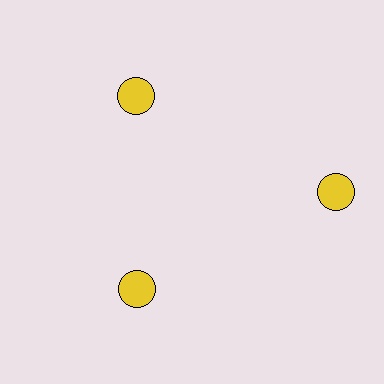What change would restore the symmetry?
The symmetry would be restored by moving it inward, back onto the ring so that all 3 circles sit at equal angles and equal distance from the center.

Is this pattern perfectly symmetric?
No. The 3 yellow circles are arranged in a ring, but one element near the 3 o'clock position is pushed outward from the center, breaking the 3-fold rotational symmetry.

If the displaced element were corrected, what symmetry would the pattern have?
It would have 3-fold rotational symmetry — the pattern would map onto itself every 120 degrees.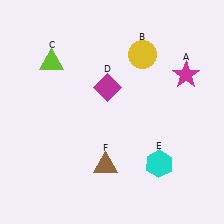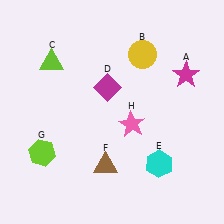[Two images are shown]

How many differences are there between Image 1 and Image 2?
There are 2 differences between the two images.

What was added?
A lime hexagon (G), a pink star (H) were added in Image 2.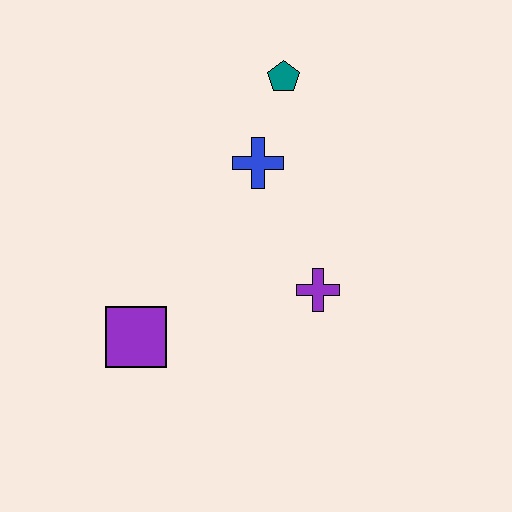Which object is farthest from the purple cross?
The teal pentagon is farthest from the purple cross.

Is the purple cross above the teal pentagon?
No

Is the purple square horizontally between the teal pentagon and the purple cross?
No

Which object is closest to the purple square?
The purple cross is closest to the purple square.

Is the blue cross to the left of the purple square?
No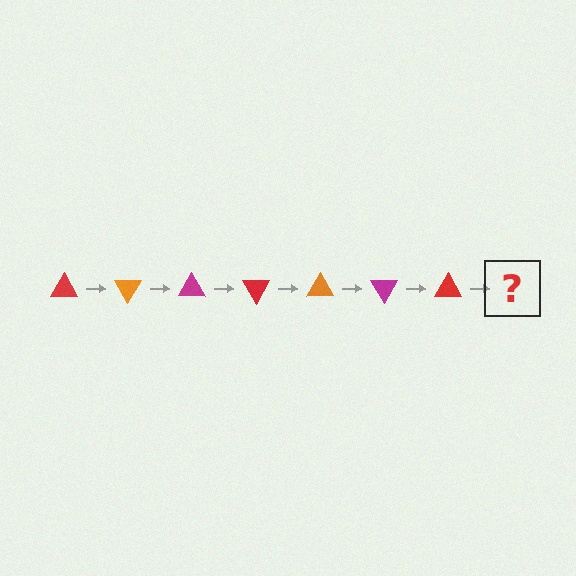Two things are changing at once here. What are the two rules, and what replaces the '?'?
The two rules are that it rotates 60 degrees each step and the color cycles through red, orange, and magenta. The '?' should be an orange triangle, rotated 420 degrees from the start.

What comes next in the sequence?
The next element should be an orange triangle, rotated 420 degrees from the start.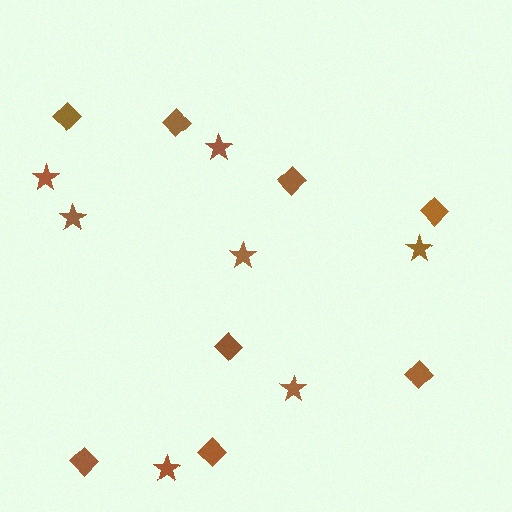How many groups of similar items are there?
There are 2 groups: one group of diamonds (8) and one group of stars (7).